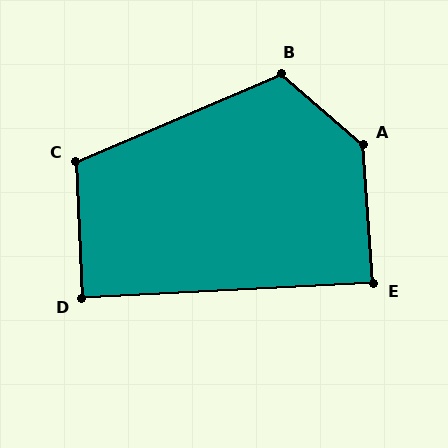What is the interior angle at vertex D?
Approximately 90 degrees (approximately right).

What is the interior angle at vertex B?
Approximately 116 degrees (obtuse).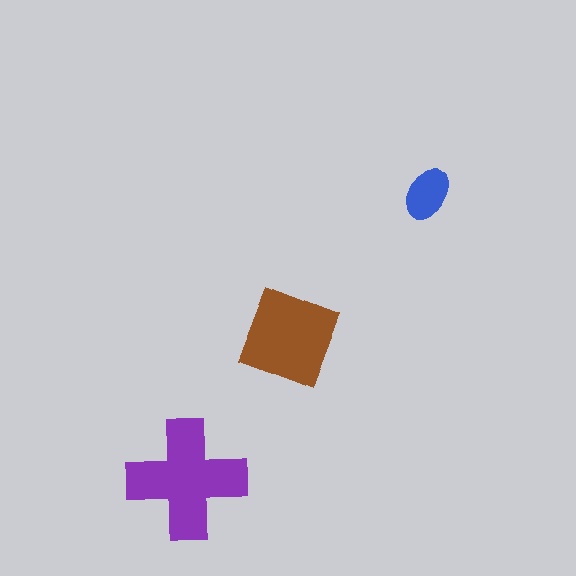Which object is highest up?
The blue ellipse is topmost.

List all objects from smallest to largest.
The blue ellipse, the brown diamond, the purple cross.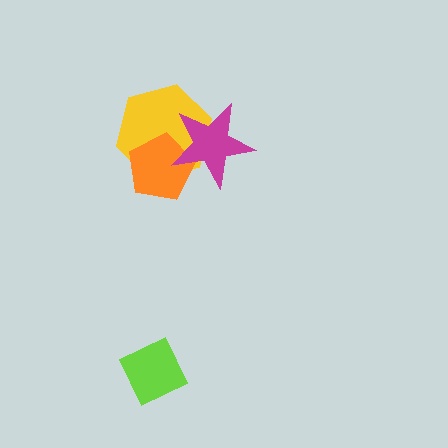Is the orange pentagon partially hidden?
Yes, it is partially covered by another shape.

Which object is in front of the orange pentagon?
The magenta star is in front of the orange pentagon.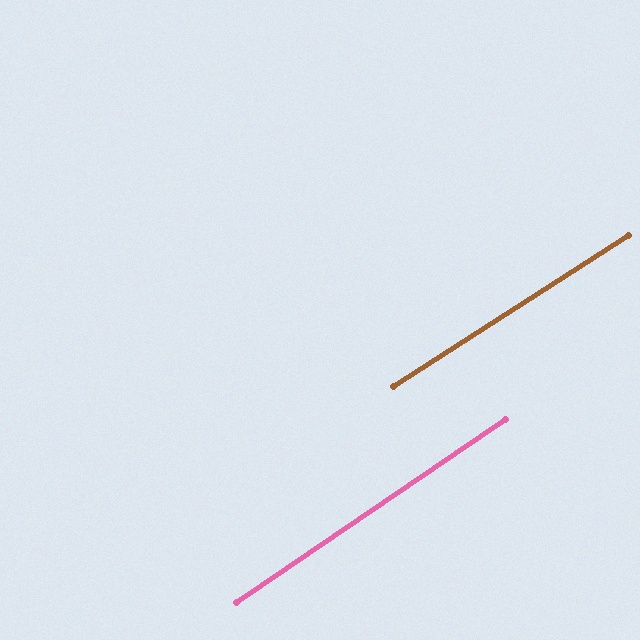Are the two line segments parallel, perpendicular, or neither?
Parallel — their directions differ by only 1.6°.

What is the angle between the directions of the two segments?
Approximately 2 degrees.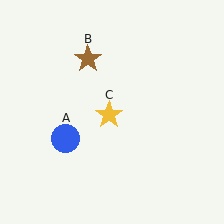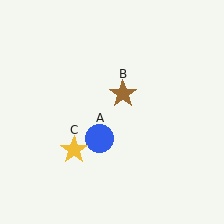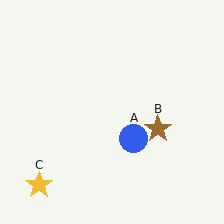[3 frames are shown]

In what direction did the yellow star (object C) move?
The yellow star (object C) moved down and to the left.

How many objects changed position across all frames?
3 objects changed position: blue circle (object A), brown star (object B), yellow star (object C).